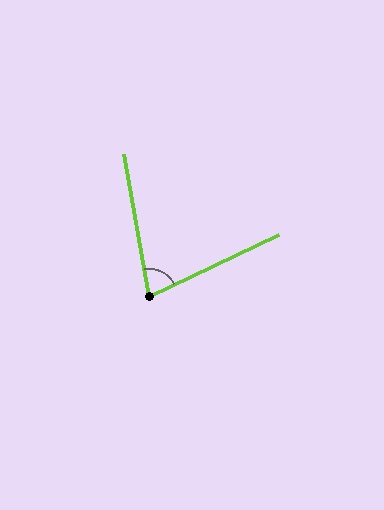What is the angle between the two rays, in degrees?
Approximately 75 degrees.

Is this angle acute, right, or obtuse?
It is acute.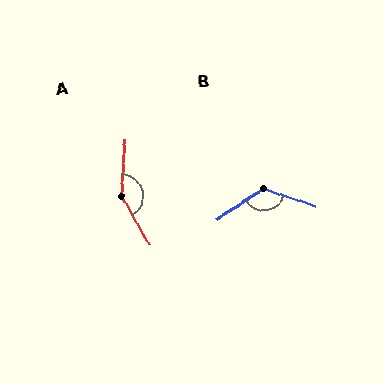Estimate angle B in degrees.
Approximately 127 degrees.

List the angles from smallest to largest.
B (127°), A (146°).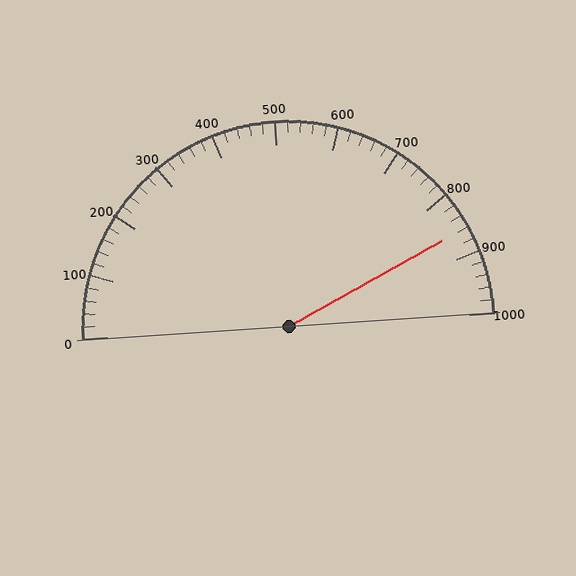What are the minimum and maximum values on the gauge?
The gauge ranges from 0 to 1000.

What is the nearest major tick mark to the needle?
The nearest major tick mark is 900.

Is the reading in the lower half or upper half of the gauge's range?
The reading is in the upper half of the range (0 to 1000).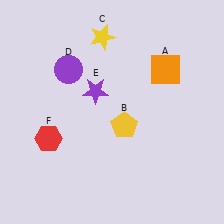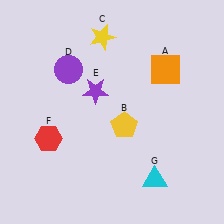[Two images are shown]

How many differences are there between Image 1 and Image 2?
There is 1 difference between the two images.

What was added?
A cyan triangle (G) was added in Image 2.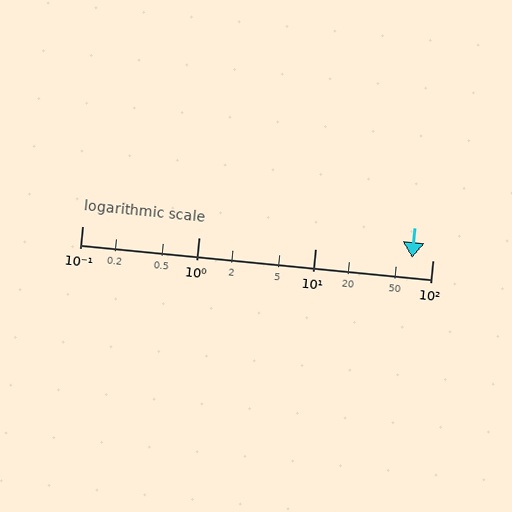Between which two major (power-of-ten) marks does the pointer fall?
The pointer is between 10 and 100.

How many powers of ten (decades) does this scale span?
The scale spans 3 decades, from 0.1 to 100.